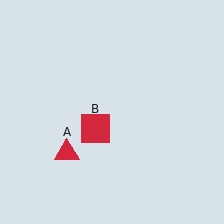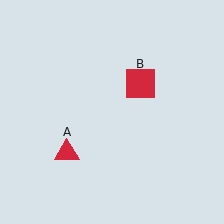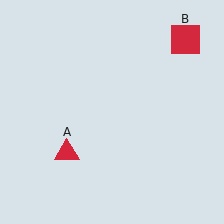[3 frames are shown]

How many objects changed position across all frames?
1 object changed position: red square (object B).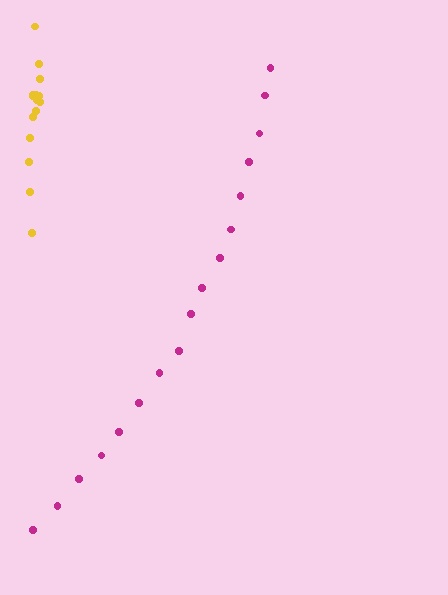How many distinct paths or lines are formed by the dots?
There are 2 distinct paths.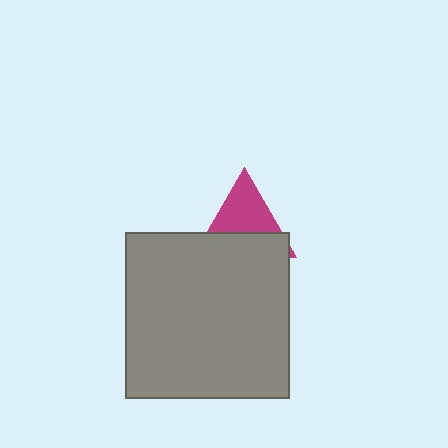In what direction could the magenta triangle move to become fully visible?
The magenta triangle could move up. That would shift it out from behind the gray rectangle entirely.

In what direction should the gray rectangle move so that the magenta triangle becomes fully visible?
The gray rectangle should move down. That is the shortest direction to clear the overlap and leave the magenta triangle fully visible.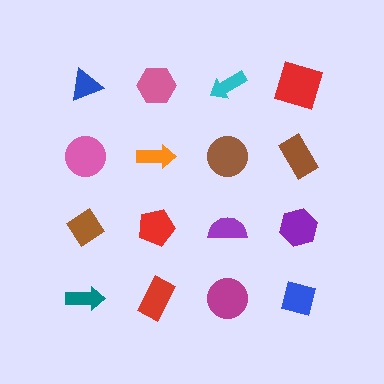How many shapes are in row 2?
4 shapes.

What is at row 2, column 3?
A brown circle.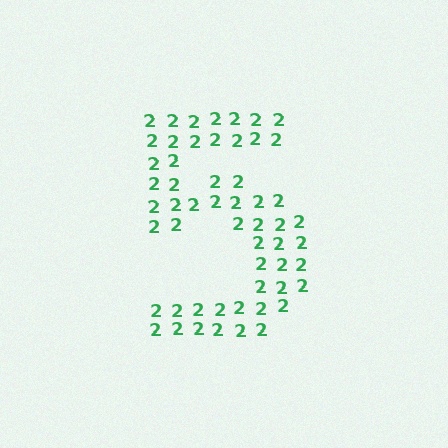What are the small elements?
The small elements are digit 2's.